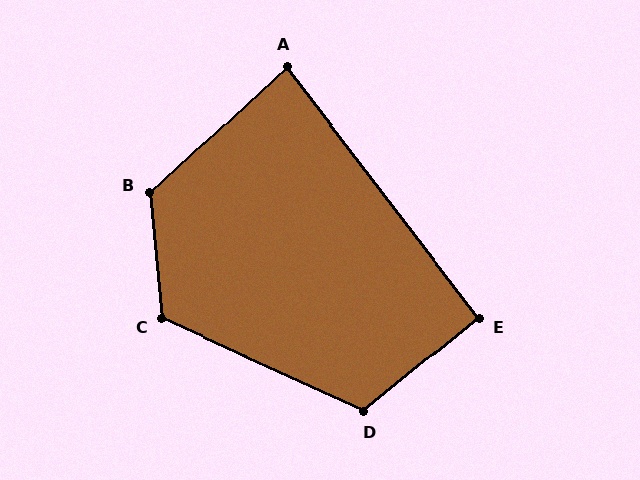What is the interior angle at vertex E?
Approximately 92 degrees (approximately right).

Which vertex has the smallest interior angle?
A, at approximately 85 degrees.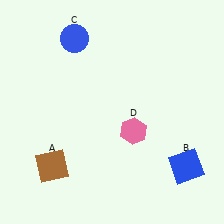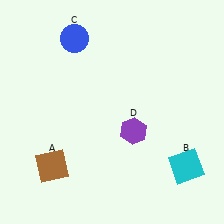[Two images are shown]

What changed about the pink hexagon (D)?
In Image 1, D is pink. In Image 2, it changed to purple.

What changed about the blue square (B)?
In Image 1, B is blue. In Image 2, it changed to cyan.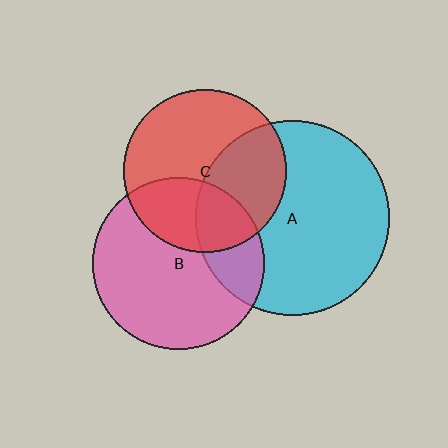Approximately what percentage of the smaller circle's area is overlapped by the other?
Approximately 25%.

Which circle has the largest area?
Circle A (cyan).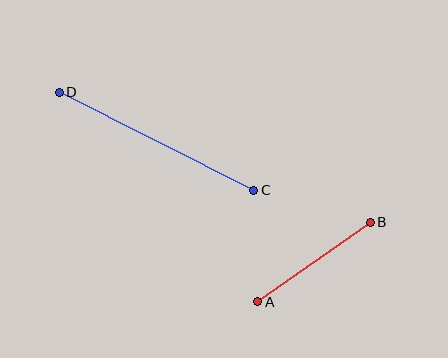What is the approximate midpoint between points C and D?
The midpoint is at approximately (156, 141) pixels.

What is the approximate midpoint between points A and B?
The midpoint is at approximately (314, 262) pixels.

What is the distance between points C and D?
The distance is approximately 218 pixels.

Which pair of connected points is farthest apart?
Points C and D are farthest apart.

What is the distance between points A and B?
The distance is approximately 138 pixels.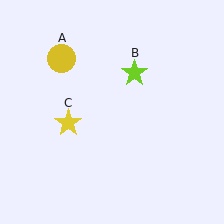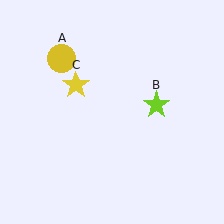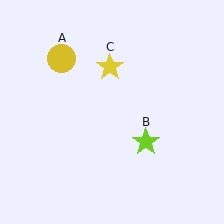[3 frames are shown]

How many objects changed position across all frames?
2 objects changed position: lime star (object B), yellow star (object C).